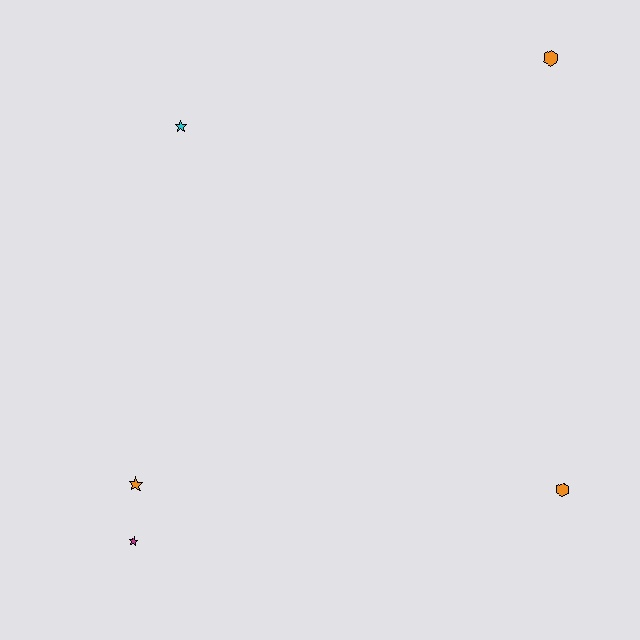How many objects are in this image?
There are 5 objects.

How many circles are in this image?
There are no circles.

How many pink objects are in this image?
There are no pink objects.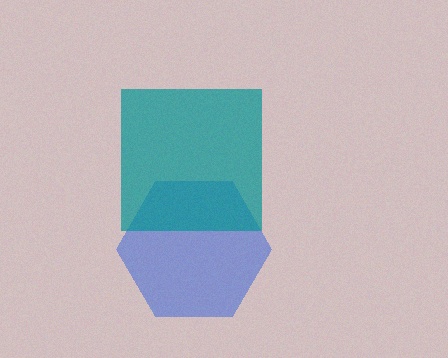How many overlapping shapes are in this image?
There are 2 overlapping shapes in the image.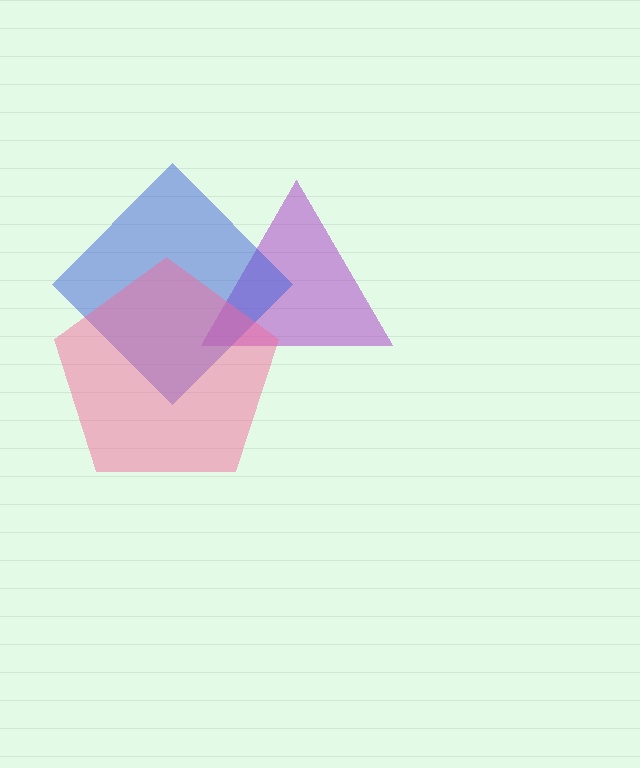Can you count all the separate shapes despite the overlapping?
Yes, there are 3 separate shapes.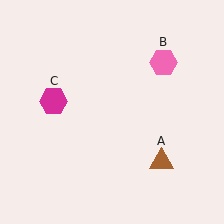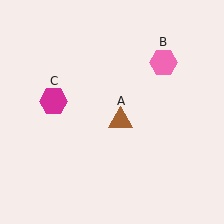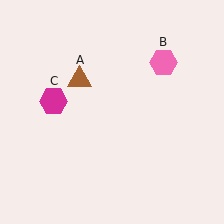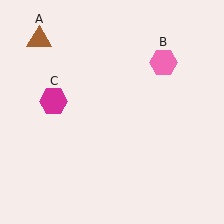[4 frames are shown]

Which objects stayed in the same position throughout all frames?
Pink hexagon (object B) and magenta hexagon (object C) remained stationary.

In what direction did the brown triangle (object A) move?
The brown triangle (object A) moved up and to the left.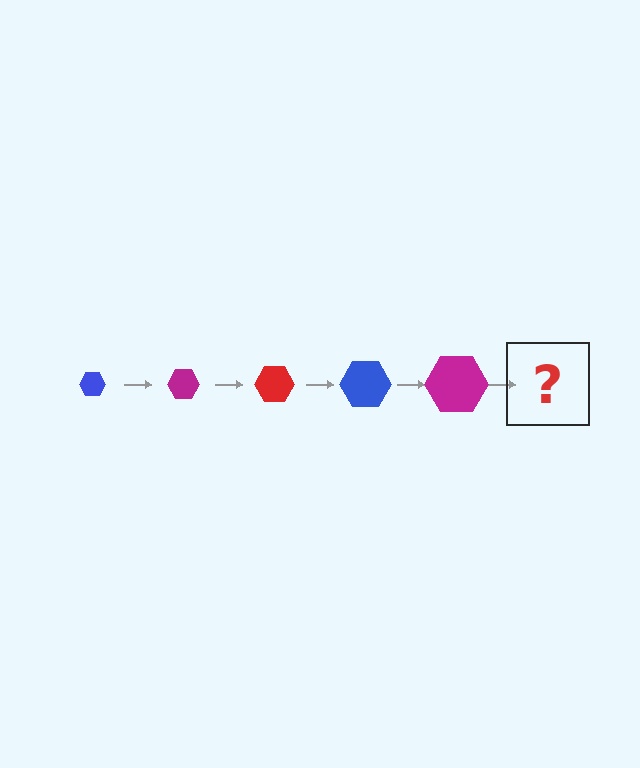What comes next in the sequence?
The next element should be a red hexagon, larger than the previous one.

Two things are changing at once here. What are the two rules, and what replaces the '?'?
The two rules are that the hexagon grows larger each step and the color cycles through blue, magenta, and red. The '?' should be a red hexagon, larger than the previous one.